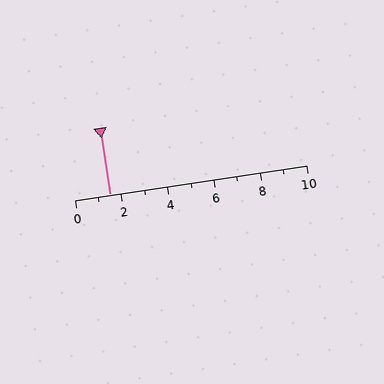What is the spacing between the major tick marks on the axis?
The major ticks are spaced 2 apart.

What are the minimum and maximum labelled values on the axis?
The axis runs from 0 to 10.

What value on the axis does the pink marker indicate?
The marker indicates approximately 1.5.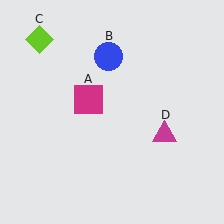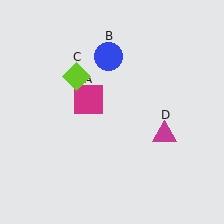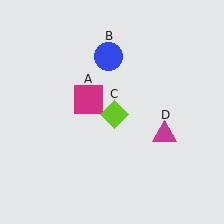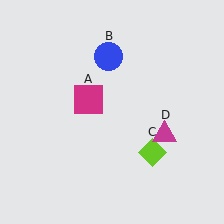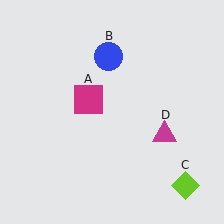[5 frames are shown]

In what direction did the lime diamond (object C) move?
The lime diamond (object C) moved down and to the right.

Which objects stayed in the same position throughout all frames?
Magenta square (object A) and blue circle (object B) and magenta triangle (object D) remained stationary.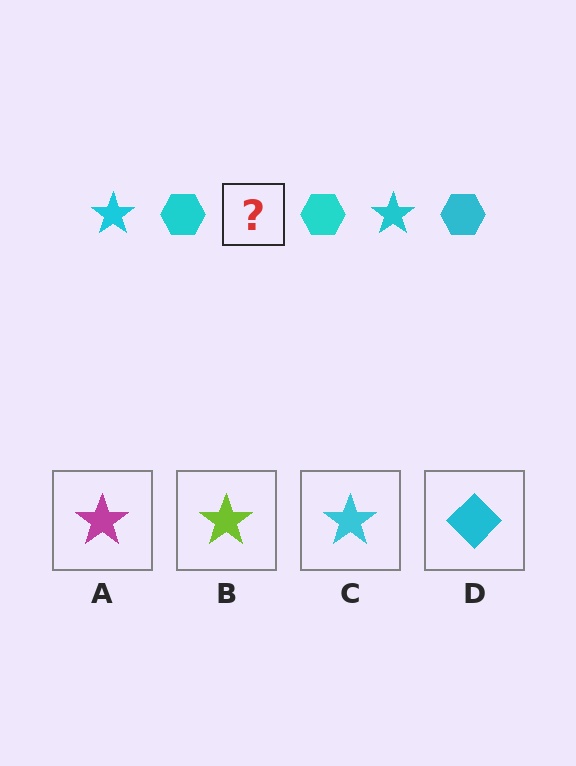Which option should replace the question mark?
Option C.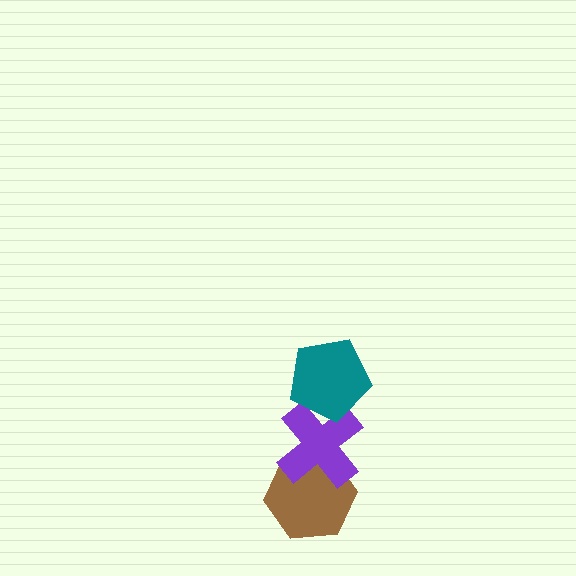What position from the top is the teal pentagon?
The teal pentagon is 1st from the top.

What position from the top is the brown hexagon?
The brown hexagon is 3rd from the top.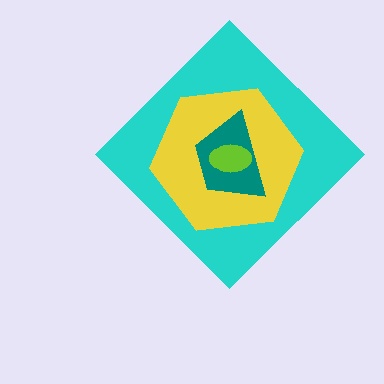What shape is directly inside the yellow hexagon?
The teal trapezoid.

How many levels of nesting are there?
4.